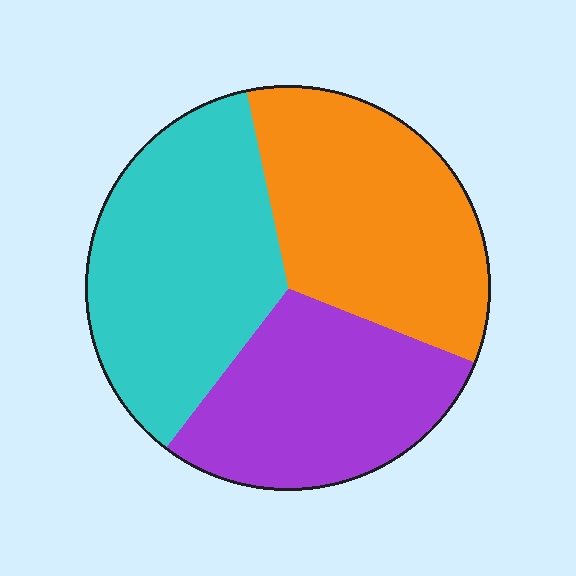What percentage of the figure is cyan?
Cyan covers around 35% of the figure.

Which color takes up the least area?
Purple, at roughly 30%.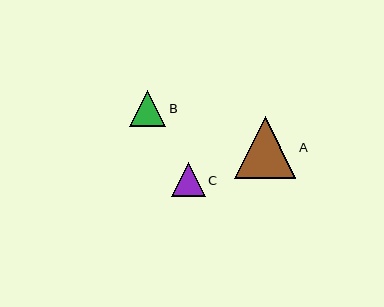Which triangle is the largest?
Triangle A is the largest with a size of approximately 62 pixels.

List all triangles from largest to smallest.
From largest to smallest: A, B, C.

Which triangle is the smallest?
Triangle C is the smallest with a size of approximately 34 pixels.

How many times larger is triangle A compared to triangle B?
Triangle A is approximately 1.7 times the size of triangle B.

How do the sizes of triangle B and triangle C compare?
Triangle B and triangle C are approximately the same size.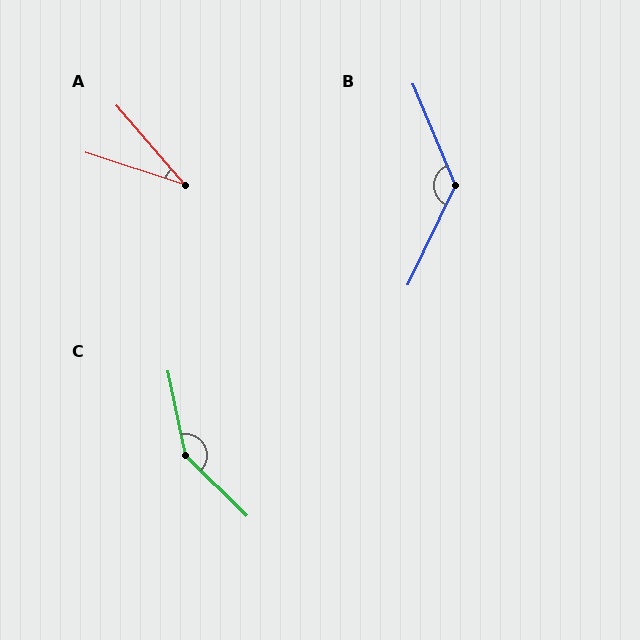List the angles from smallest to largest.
A (31°), B (132°), C (147°).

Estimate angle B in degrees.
Approximately 132 degrees.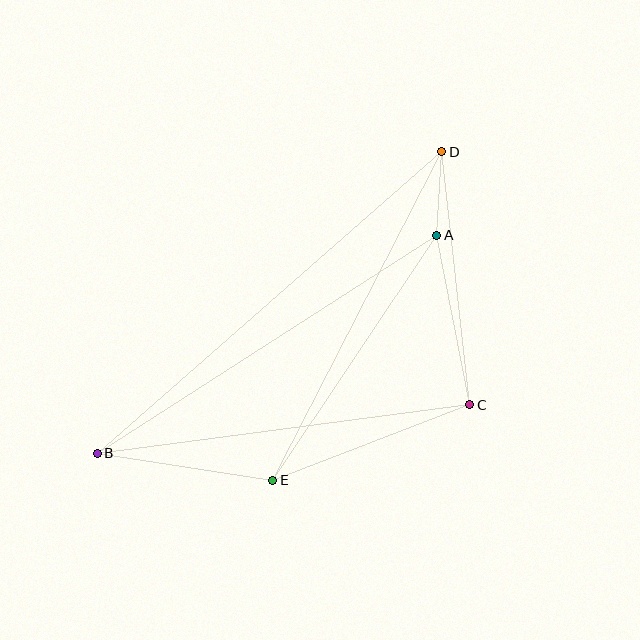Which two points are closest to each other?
Points A and D are closest to each other.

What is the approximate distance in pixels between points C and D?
The distance between C and D is approximately 255 pixels.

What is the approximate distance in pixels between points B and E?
The distance between B and E is approximately 178 pixels.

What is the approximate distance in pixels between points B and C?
The distance between B and C is approximately 375 pixels.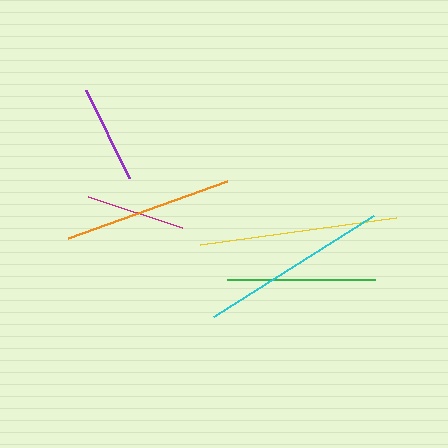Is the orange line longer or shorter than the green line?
The orange line is longer than the green line.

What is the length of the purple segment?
The purple segment is approximately 98 pixels long.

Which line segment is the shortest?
The purple line is the shortest at approximately 98 pixels.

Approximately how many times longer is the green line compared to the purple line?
The green line is approximately 1.5 times the length of the purple line.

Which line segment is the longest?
The yellow line is the longest at approximately 198 pixels.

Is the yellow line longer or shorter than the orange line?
The yellow line is longer than the orange line.